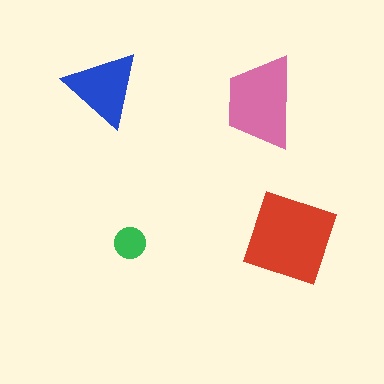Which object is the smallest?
The green circle.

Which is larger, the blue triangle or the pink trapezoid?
The pink trapezoid.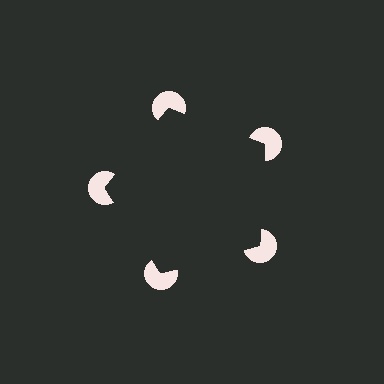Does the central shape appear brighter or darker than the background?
It typically appears slightly darker than the background, even though no actual brightness change is drawn.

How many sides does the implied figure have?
5 sides.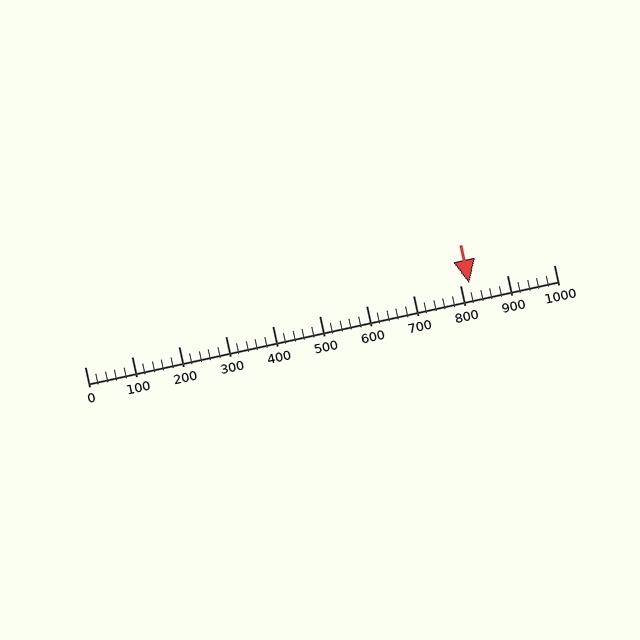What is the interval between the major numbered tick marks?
The major tick marks are spaced 100 units apart.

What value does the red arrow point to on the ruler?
The red arrow points to approximately 820.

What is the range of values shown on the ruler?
The ruler shows values from 0 to 1000.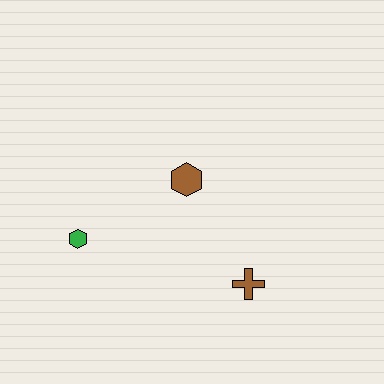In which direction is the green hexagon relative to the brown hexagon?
The green hexagon is to the left of the brown hexagon.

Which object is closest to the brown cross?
The brown hexagon is closest to the brown cross.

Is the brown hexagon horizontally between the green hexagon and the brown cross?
Yes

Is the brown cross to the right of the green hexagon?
Yes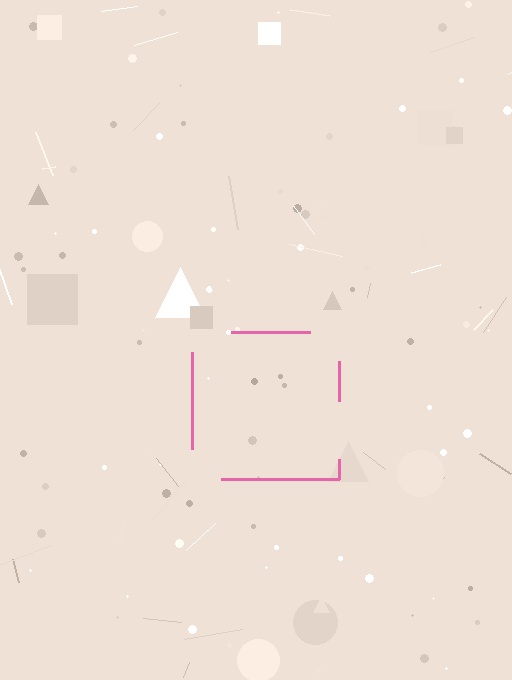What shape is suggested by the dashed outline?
The dashed outline suggests a square.